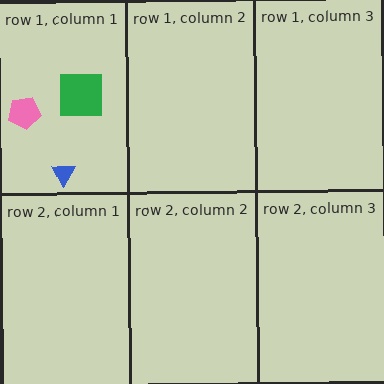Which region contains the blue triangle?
The row 1, column 1 region.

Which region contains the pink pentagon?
The row 1, column 1 region.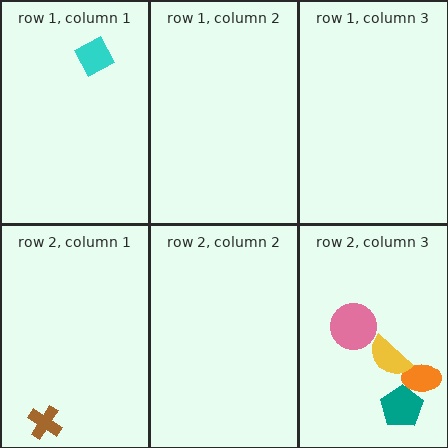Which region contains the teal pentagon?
The row 2, column 3 region.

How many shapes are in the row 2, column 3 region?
4.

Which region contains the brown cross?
The row 2, column 1 region.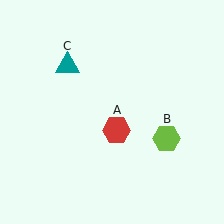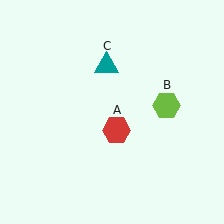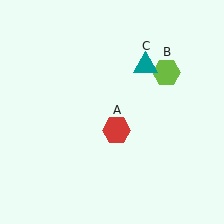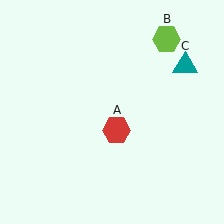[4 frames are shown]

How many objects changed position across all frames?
2 objects changed position: lime hexagon (object B), teal triangle (object C).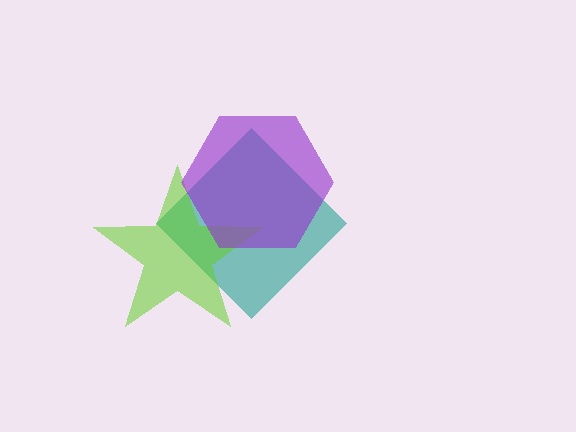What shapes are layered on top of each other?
The layered shapes are: a teal diamond, a lime star, a purple hexagon.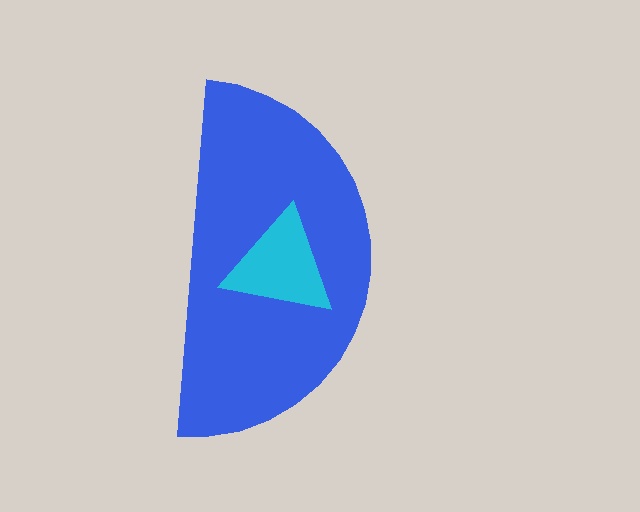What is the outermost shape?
The blue semicircle.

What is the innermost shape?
The cyan triangle.